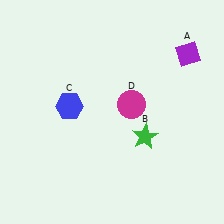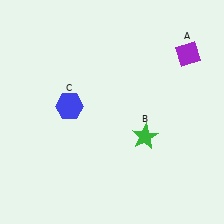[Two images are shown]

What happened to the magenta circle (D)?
The magenta circle (D) was removed in Image 2. It was in the top-right area of Image 1.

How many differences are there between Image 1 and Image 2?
There is 1 difference between the two images.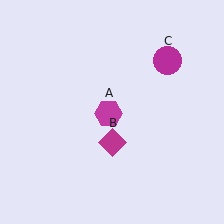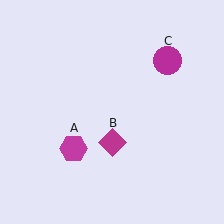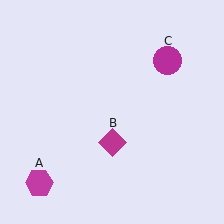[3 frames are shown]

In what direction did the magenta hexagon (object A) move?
The magenta hexagon (object A) moved down and to the left.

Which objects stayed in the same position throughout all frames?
Magenta diamond (object B) and magenta circle (object C) remained stationary.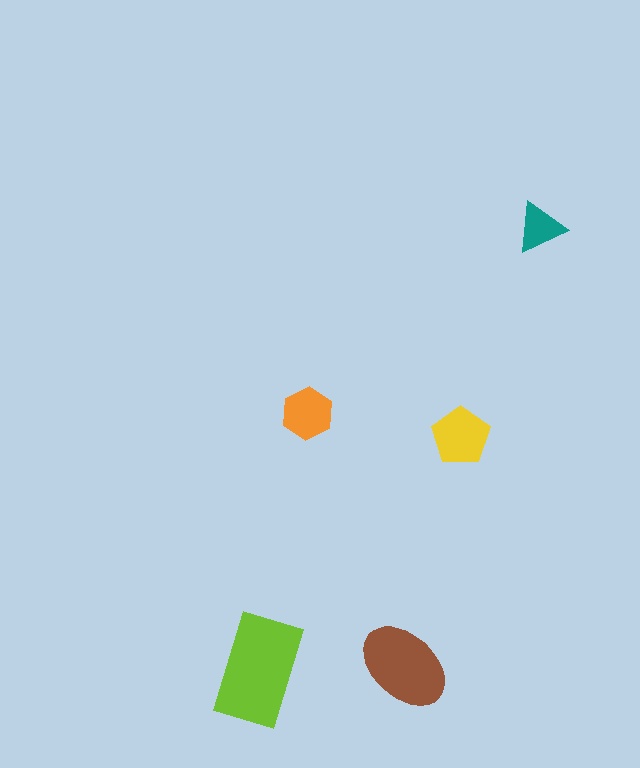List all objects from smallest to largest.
The teal triangle, the orange hexagon, the yellow pentagon, the brown ellipse, the lime rectangle.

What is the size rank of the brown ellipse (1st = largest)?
2nd.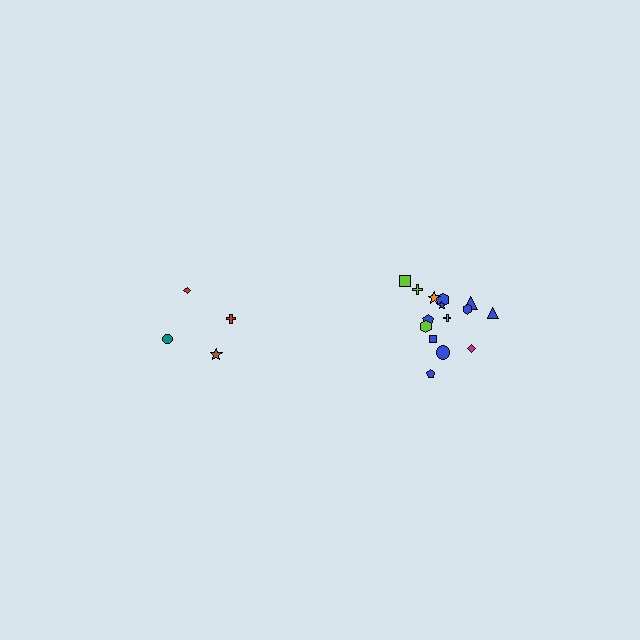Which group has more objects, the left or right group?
The right group.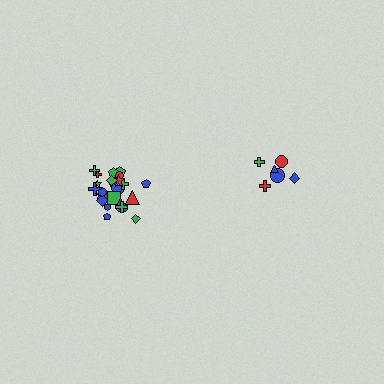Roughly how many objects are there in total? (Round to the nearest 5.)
Roughly 30 objects in total.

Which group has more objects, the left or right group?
The left group.